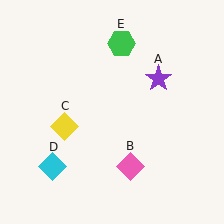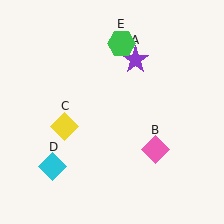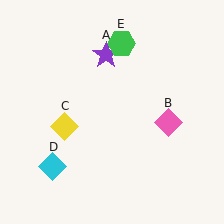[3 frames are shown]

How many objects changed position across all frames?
2 objects changed position: purple star (object A), pink diamond (object B).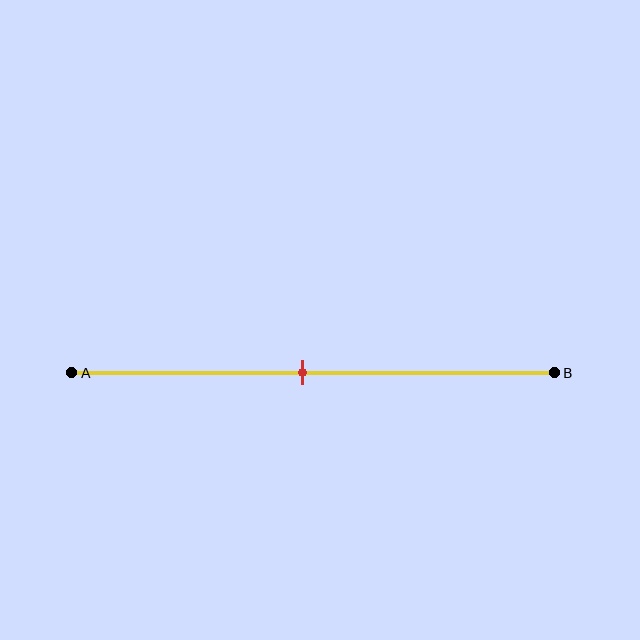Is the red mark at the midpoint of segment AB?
Yes, the mark is approximately at the midpoint.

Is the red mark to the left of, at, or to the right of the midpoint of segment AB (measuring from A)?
The red mark is approximately at the midpoint of segment AB.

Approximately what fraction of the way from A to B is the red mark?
The red mark is approximately 50% of the way from A to B.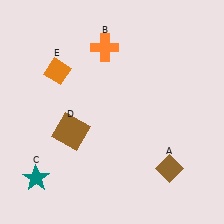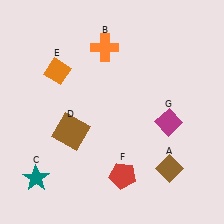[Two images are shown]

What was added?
A red pentagon (F), a magenta diamond (G) were added in Image 2.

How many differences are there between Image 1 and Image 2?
There are 2 differences between the two images.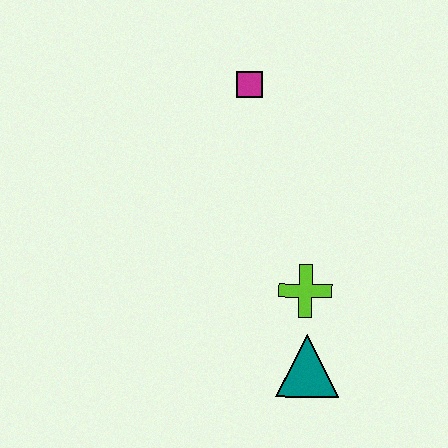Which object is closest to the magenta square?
The lime cross is closest to the magenta square.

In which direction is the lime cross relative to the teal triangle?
The lime cross is above the teal triangle.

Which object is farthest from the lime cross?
The magenta square is farthest from the lime cross.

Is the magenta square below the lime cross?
No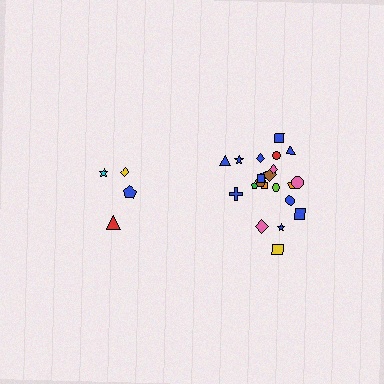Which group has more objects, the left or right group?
The right group.